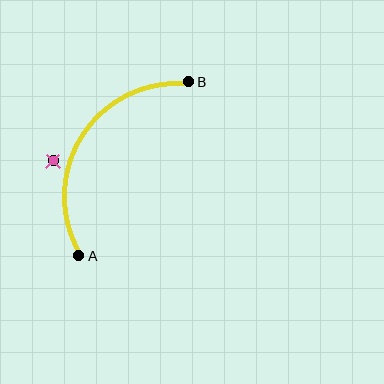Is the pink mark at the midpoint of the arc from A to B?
No — the pink mark does not lie on the arc at all. It sits slightly outside the curve.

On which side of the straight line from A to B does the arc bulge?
The arc bulges to the left of the straight line connecting A and B.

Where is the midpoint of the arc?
The arc midpoint is the point on the curve farthest from the straight line joining A and B. It sits to the left of that line.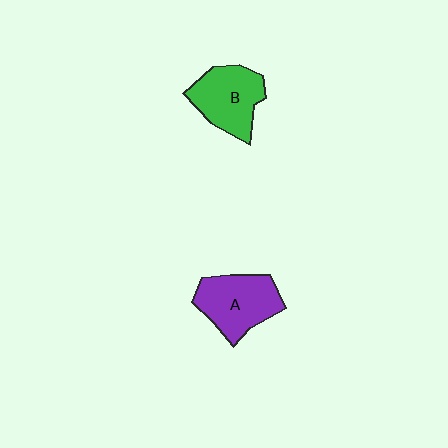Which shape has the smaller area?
Shape B (green).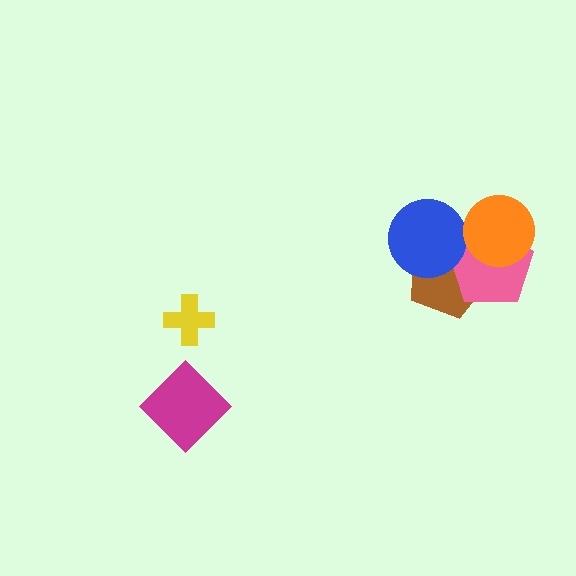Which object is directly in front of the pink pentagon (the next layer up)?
The blue circle is directly in front of the pink pentagon.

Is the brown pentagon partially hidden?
Yes, it is partially covered by another shape.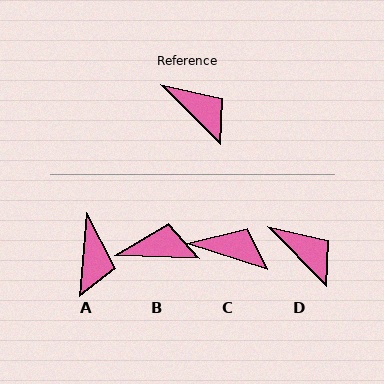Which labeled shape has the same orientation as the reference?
D.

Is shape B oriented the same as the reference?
No, it is off by about 44 degrees.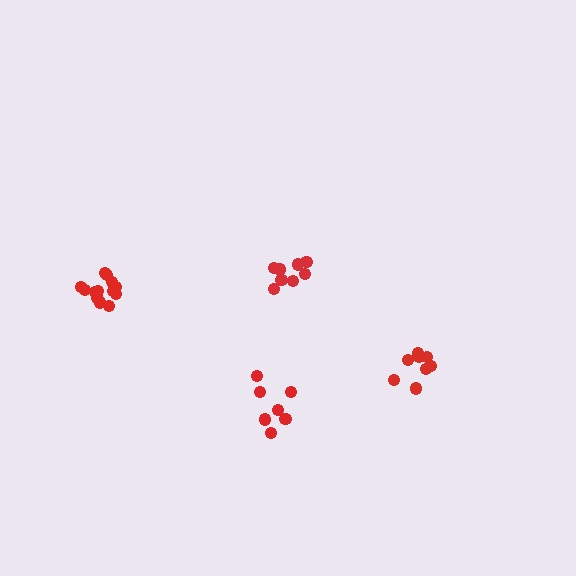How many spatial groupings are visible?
There are 4 spatial groupings.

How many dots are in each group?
Group 1: 13 dots, Group 2: 8 dots, Group 3: 8 dots, Group 4: 7 dots (36 total).